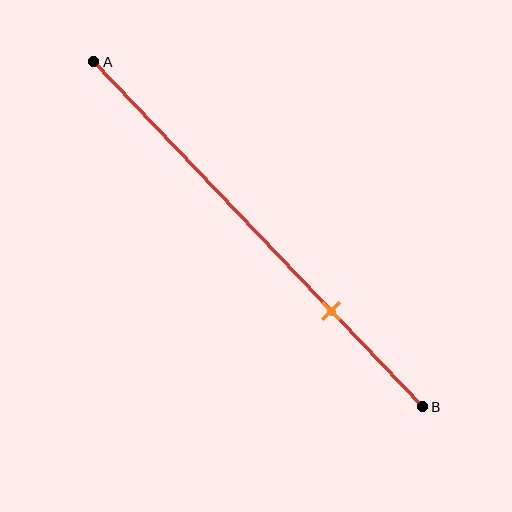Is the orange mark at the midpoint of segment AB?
No, the mark is at about 70% from A, not at the 50% midpoint.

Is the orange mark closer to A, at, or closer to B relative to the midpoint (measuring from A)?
The orange mark is closer to point B than the midpoint of segment AB.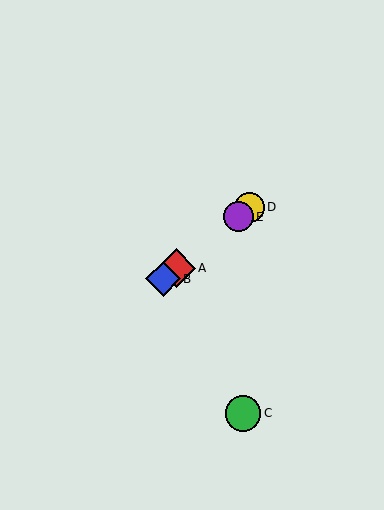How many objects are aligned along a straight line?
4 objects (A, B, D, E) are aligned along a straight line.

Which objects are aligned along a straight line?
Objects A, B, D, E are aligned along a straight line.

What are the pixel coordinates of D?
Object D is at (250, 207).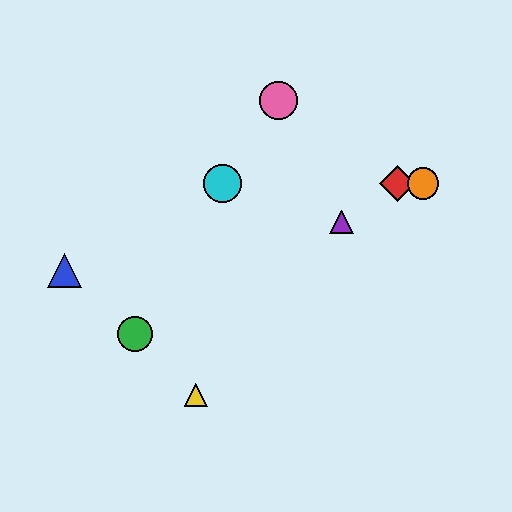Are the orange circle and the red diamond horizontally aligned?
Yes, both are at y≈184.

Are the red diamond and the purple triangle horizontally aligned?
No, the red diamond is at y≈184 and the purple triangle is at y≈222.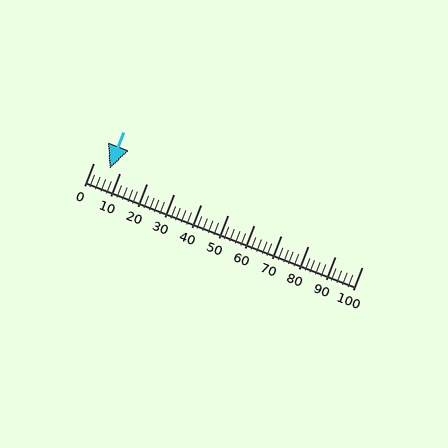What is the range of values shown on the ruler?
The ruler shows values from 0 to 100.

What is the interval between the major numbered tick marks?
The major tick marks are spaced 10 units apart.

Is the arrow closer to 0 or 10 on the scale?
The arrow is closer to 10.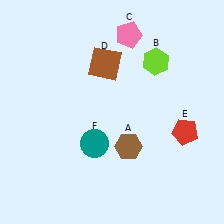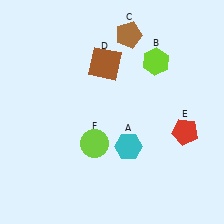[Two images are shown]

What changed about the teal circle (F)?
In Image 1, F is teal. In Image 2, it changed to lime.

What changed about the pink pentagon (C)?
In Image 1, C is pink. In Image 2, it changed to brown.